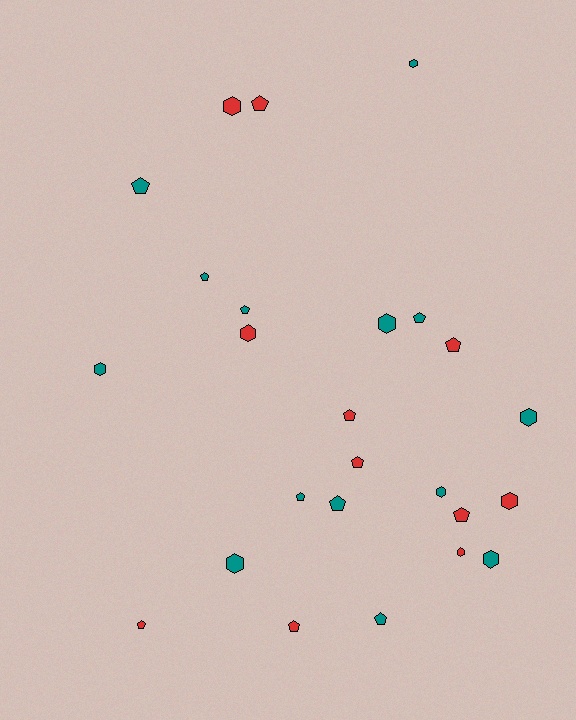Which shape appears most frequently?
Pentagon, with 14 objects.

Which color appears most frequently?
Teal, with 14 objects.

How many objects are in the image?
There are 25 objects.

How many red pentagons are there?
There are 7 red pentagons.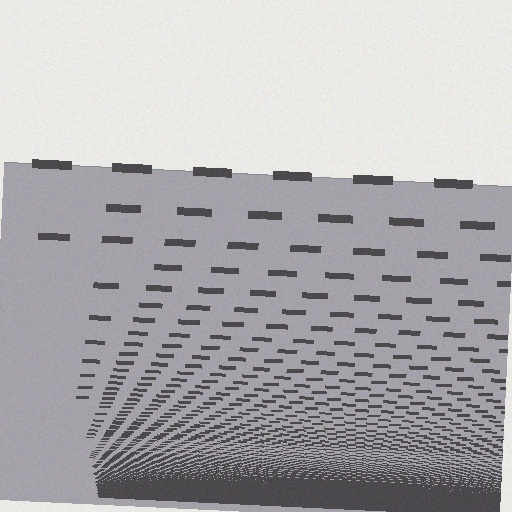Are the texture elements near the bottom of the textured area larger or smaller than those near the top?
Smaller. The gradient is inverted — elements near the bottom are smaller and denser.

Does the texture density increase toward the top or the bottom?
Density increases toward the bottom.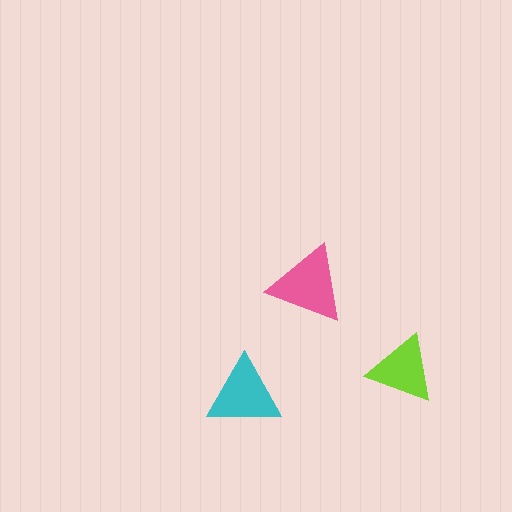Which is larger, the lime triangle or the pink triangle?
The pink one.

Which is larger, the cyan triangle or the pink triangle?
The pink one.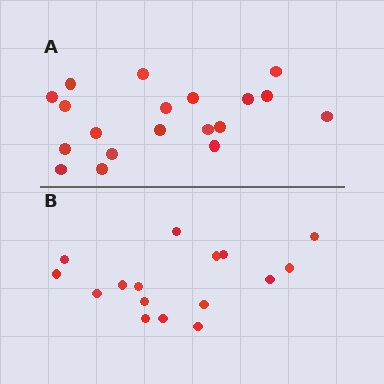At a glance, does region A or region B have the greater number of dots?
Region A (the top region) has more dots.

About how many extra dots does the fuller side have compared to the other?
Region A has just a few more — roughly 2 or 3 more dots than region B.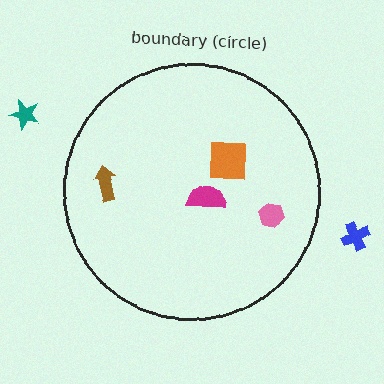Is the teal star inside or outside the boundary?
Outside.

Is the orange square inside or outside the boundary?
Inside.